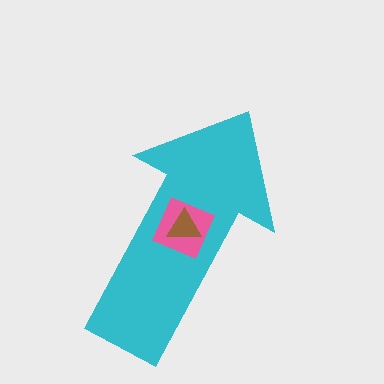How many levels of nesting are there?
3.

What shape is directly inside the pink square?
The brown triangle.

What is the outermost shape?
The cyan arrow.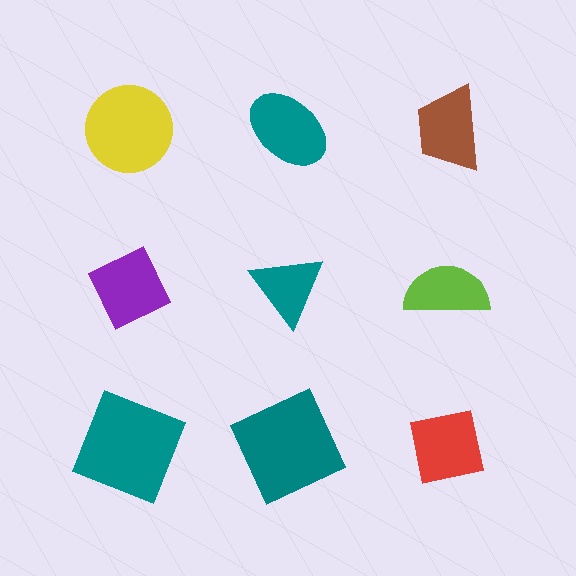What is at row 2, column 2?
A teal triangle.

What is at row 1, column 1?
A yellow circle.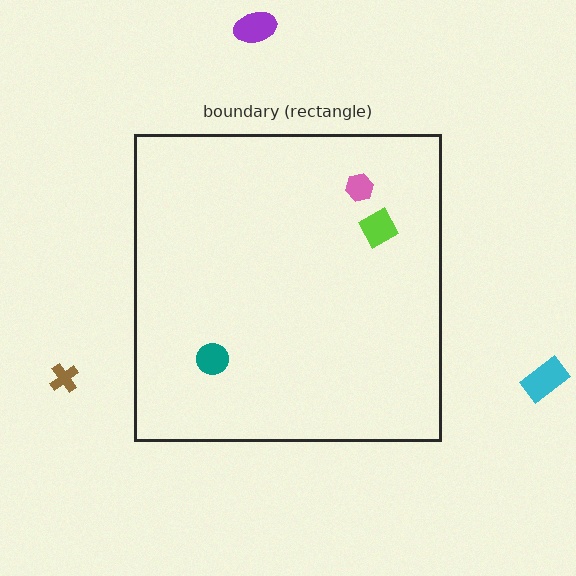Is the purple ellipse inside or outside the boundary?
Outside.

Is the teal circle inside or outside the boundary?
Inside.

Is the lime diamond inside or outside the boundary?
Inside.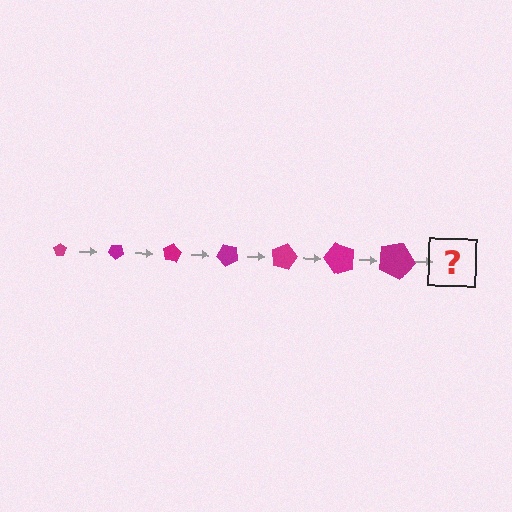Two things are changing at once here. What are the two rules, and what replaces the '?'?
The two rules are that the pentagon grows larger each step and it rotates 40 degrees each step. The '?' should be a pentagon, larger than the previous one and rotated 280 degrees from the start.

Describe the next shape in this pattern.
It should be a pentagon, larger than the previous one and rotated 280 degrees from the start.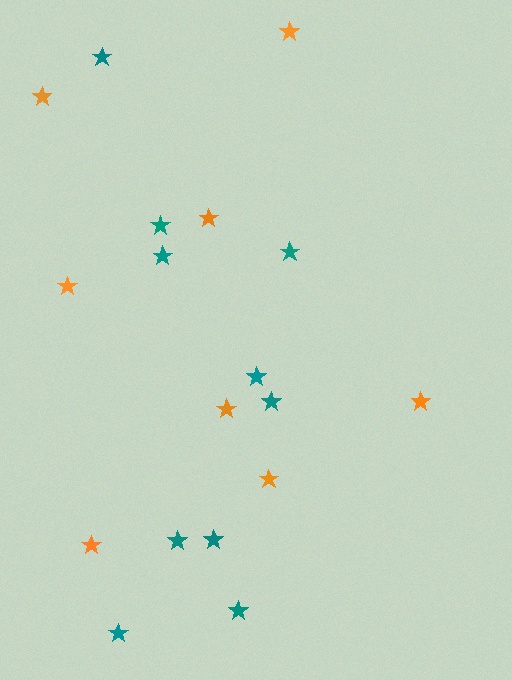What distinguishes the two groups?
There are 2 groups: one group of orange stars (8) and one group of teal stars (10).